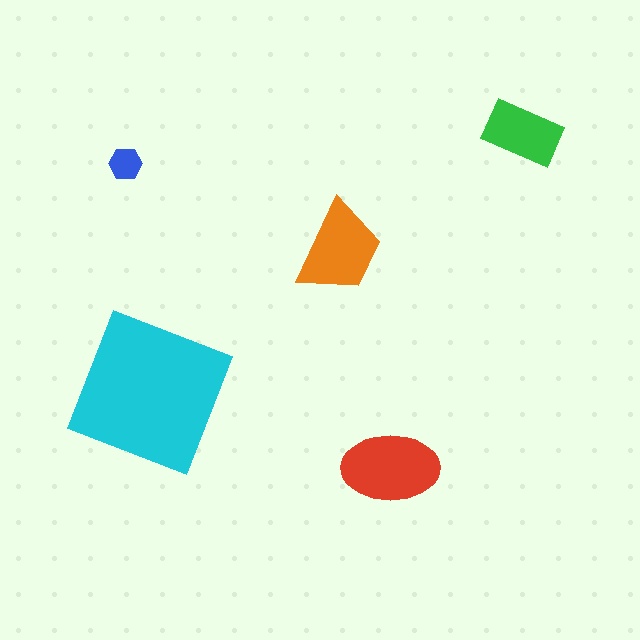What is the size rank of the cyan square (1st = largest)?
1st.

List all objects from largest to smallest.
The cyan square, the red ellipse, the orange trapezoid, the green rectangle, the blue hexagon.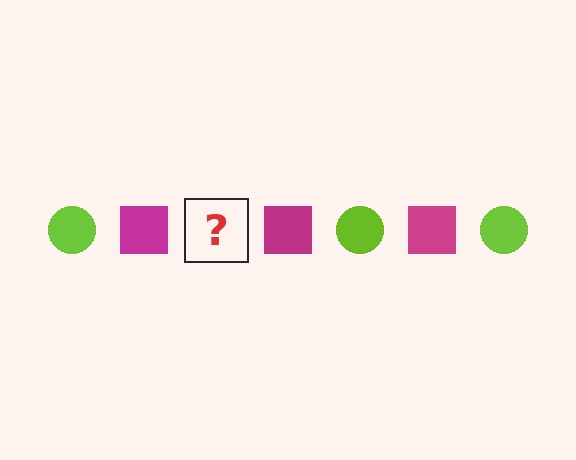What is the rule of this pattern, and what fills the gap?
The rule is that the pattern alternates between lime circle and magenta square. The gap should be filled with a lime circle.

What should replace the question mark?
The question mark should be replaced with a lime circle.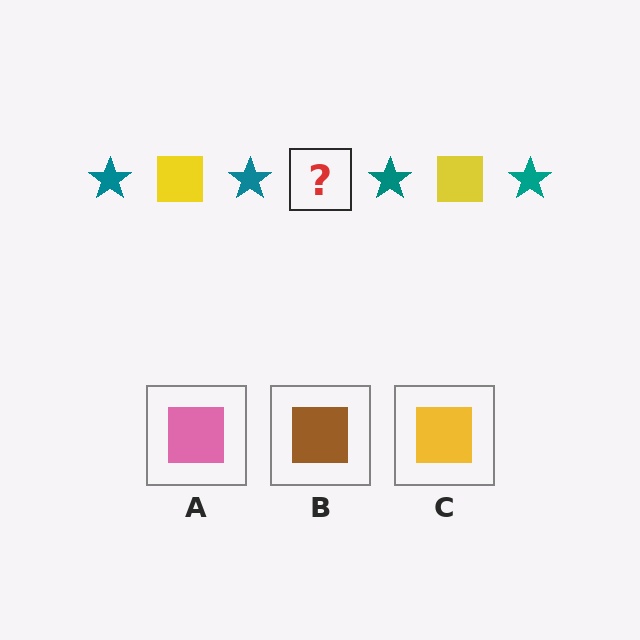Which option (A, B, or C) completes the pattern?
C.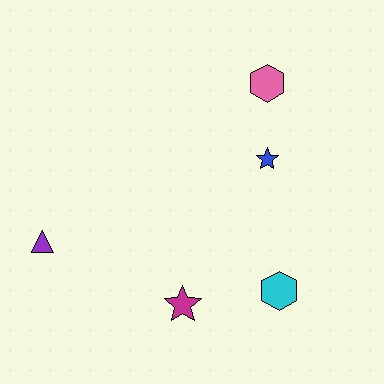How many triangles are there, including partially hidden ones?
There is 1 triangle.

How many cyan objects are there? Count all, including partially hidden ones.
There is 1 cyan object.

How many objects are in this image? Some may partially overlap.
There are 5 objects.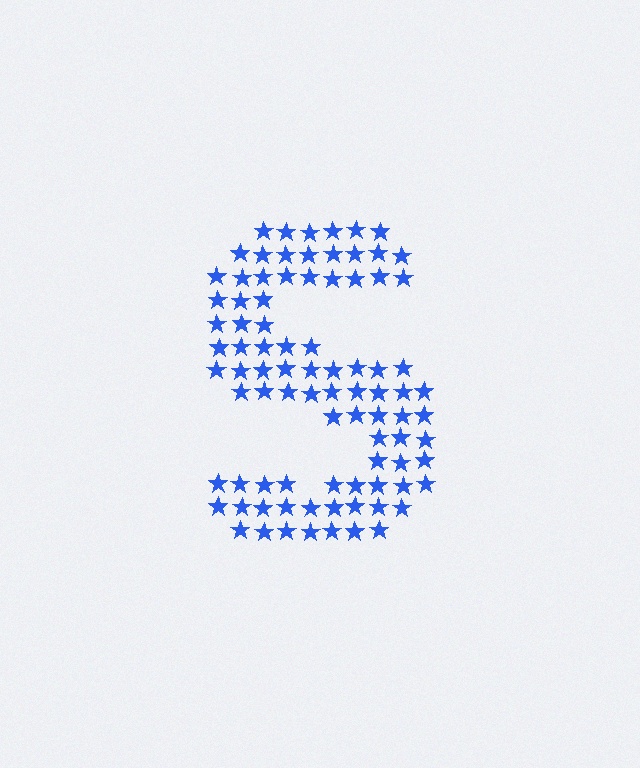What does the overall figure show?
The overall figure shows the letter S.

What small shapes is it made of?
It is made of small stars.